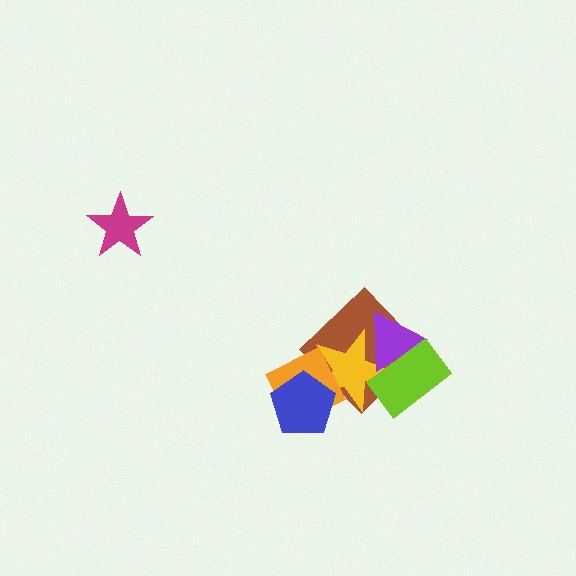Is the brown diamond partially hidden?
Yes, it is partially covered by another shape.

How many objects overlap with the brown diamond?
4 objects overlap with the brown diamond.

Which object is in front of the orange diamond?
The blue pentagon is in front of the orange diamond.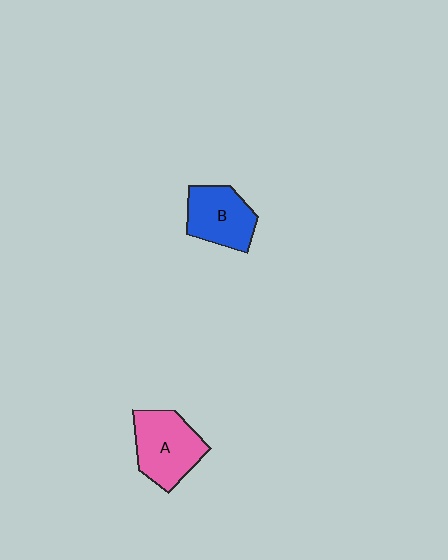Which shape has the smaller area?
Shape B (blue).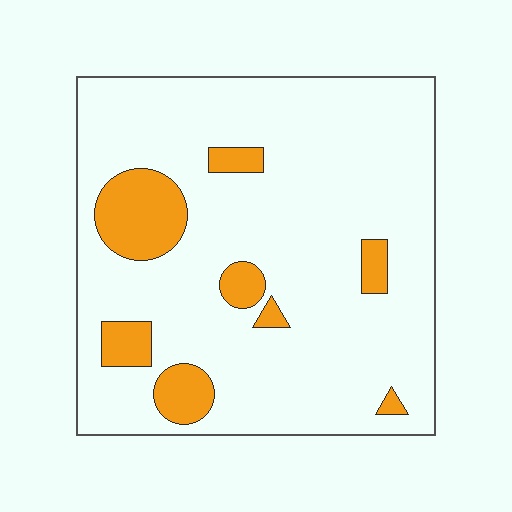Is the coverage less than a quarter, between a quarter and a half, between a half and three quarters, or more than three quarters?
Less than a quarter.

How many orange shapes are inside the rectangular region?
8.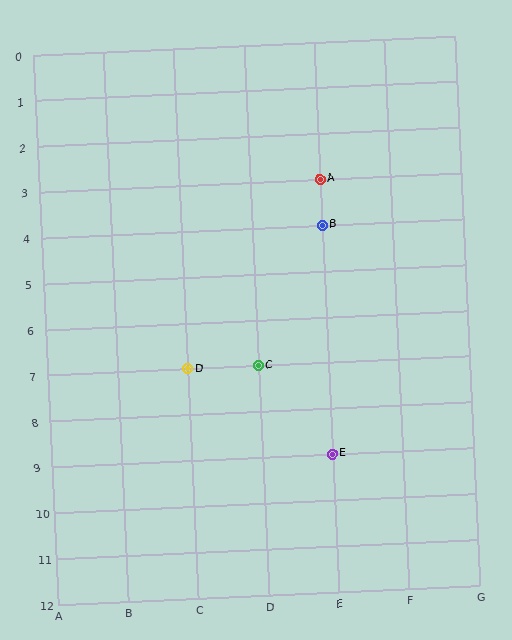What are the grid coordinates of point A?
Point A is at grid coordinates (E, 3).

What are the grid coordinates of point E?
Point E is at grid coordinates (E, 9).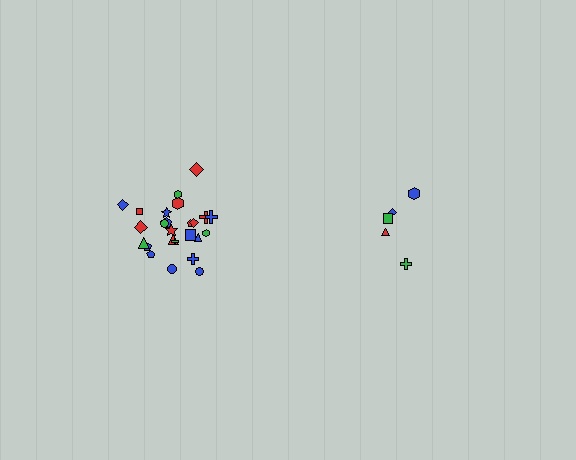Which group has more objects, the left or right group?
The left group.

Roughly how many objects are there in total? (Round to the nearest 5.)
Roughly 30 objects in total.